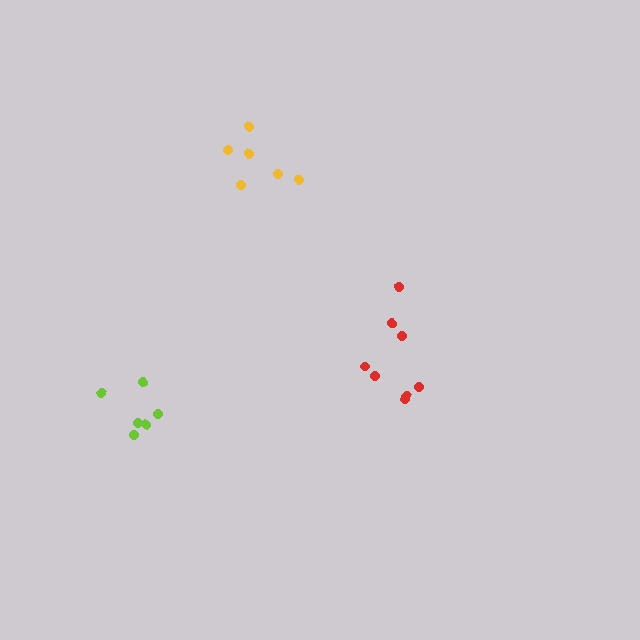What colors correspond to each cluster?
The clusters are colored: red, yellow, lime.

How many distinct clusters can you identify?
There are 3 distinct clusters.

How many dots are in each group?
Group 1: 8 dots, Group 2: 6 dots, Group 3: 6 dots (20 total).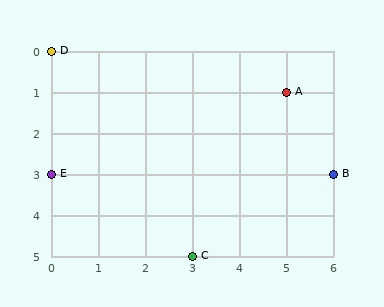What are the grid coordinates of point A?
Point A is at grid coordinates (5, 1).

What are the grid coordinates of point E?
Point E is at grid coordinates (0, 3).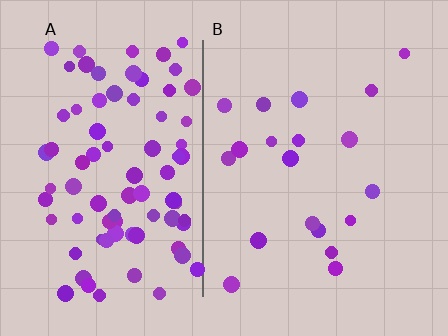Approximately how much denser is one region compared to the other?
Approximately 4.3× — region A over region B.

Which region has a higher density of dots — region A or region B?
A (the left).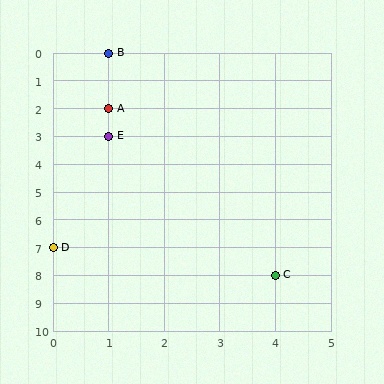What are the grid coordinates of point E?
Point E is at grid coordinates (1, 3).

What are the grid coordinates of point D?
Point D is at grid coordinates (0, 7).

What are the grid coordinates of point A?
Point A is at grid coordinates (1, 2).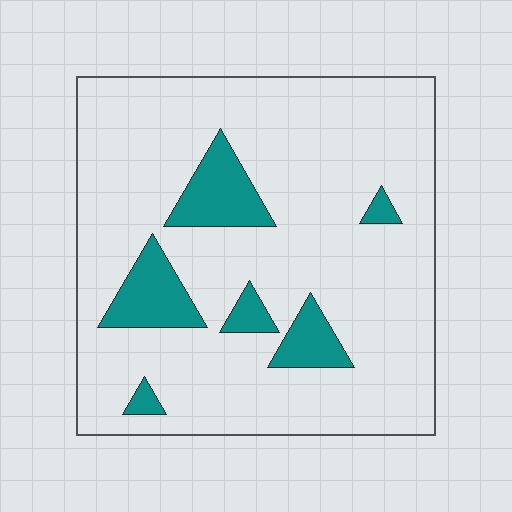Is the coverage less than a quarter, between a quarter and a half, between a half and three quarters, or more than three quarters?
Less than a quarter.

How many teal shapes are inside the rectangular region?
6.